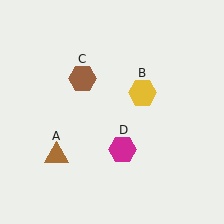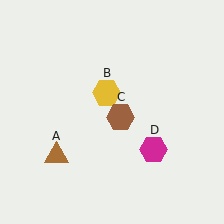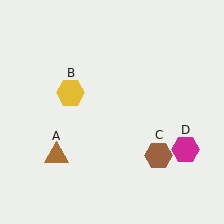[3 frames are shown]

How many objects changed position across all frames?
3 objects changed position: yellow hexagon (object B), brown hexagon (object C), magenta hexagon (object D).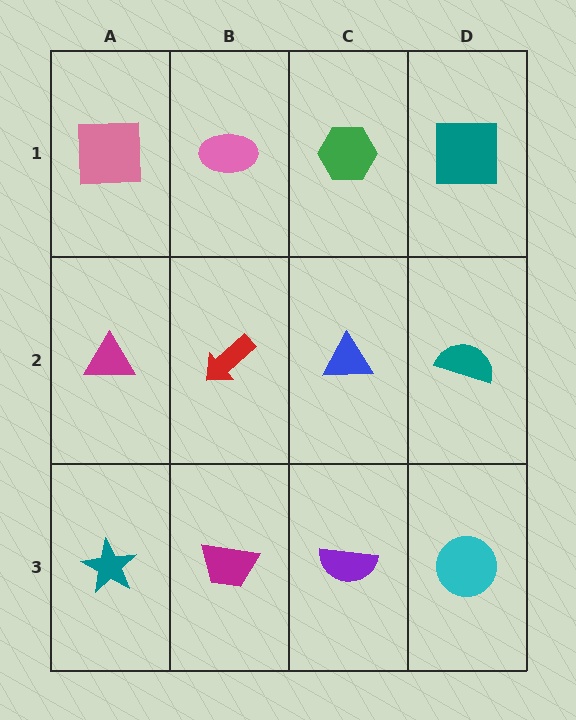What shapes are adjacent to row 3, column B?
A red arrow (row 2, column B), a teal star (row 3, column A), a purple semicircle (row 3, column C).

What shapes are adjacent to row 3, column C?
A blue triangle (row 2, column C), a magenta trapezoid (row 3, column B), a cyan circle (row 3, column D).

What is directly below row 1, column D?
A teal semicircle.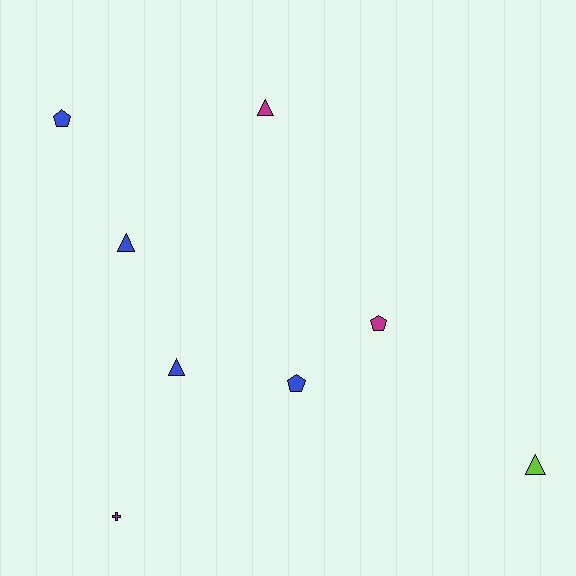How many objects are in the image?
There are 8 objects.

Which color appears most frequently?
Blue, with 4 objects.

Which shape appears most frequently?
Triangle, with 4 objects.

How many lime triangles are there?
There is 1 lime triangle.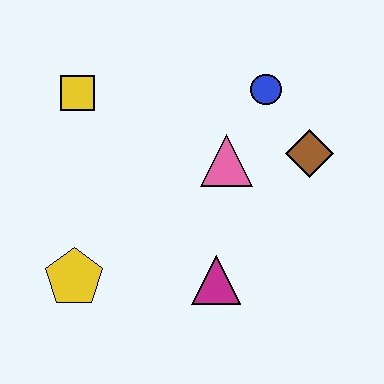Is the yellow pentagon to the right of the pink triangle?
No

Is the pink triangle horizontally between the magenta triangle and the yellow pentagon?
No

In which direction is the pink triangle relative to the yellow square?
The pink triangle is to the right of the yellow square.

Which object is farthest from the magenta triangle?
The yellow square is farthest from the magenta triangle.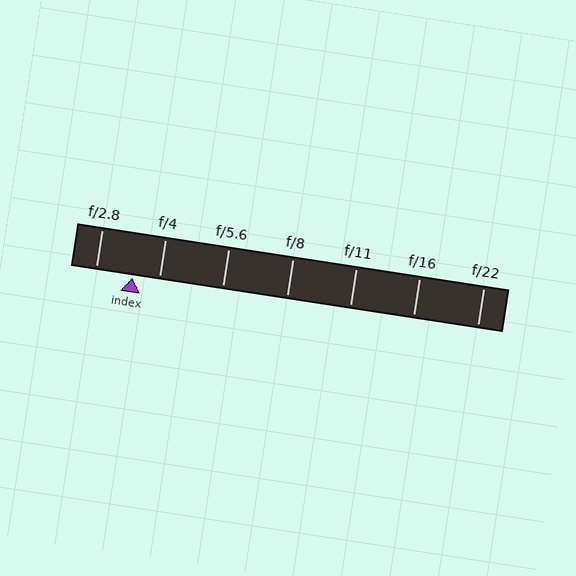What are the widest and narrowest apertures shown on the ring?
The widest aperture shown is f/2.8 and the narrowest is f/22.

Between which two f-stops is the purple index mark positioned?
The index mark is between f/2.8 and f/4.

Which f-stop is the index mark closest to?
The index mark is closest to f/4.